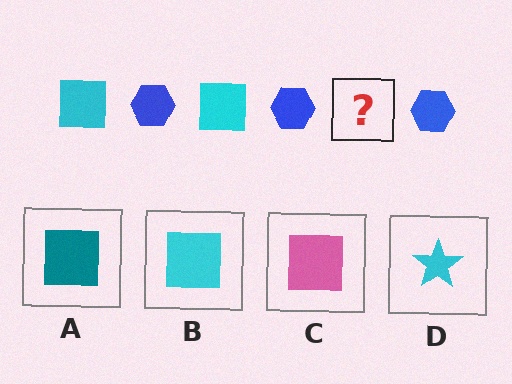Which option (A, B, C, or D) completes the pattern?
B.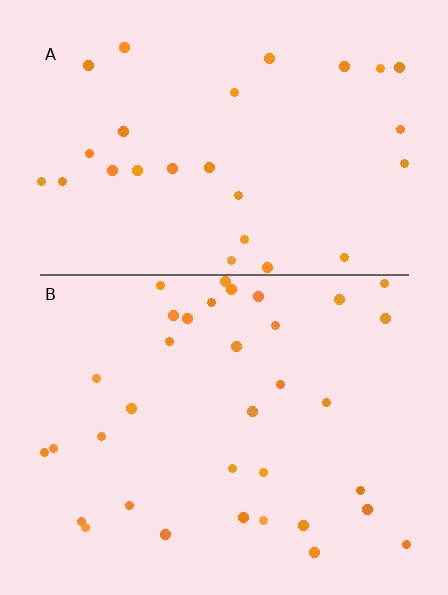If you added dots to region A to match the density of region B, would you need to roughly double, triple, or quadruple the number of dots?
Approximately double.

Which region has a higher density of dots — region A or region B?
B (the bottom).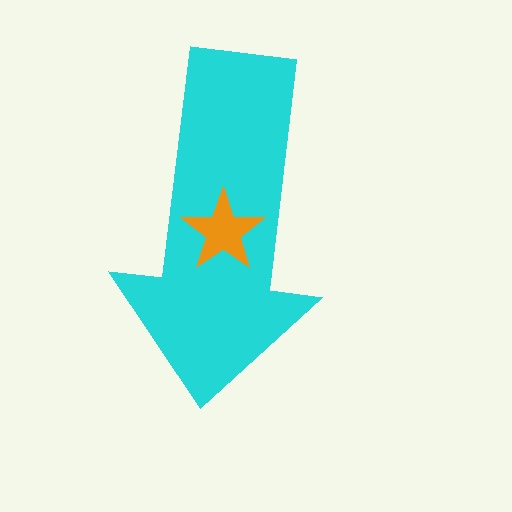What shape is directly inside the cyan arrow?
The orange star.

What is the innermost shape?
The orange star.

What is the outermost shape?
The cyan arrow.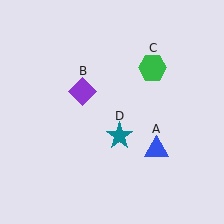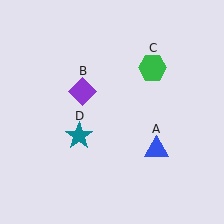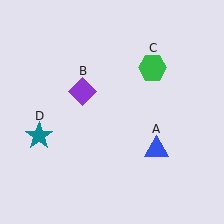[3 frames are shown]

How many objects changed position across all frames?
1 object changed position: teal star (object D).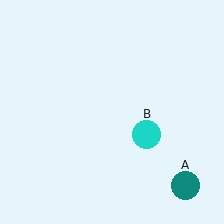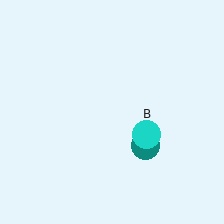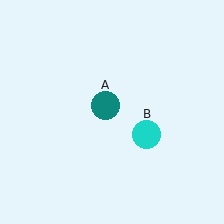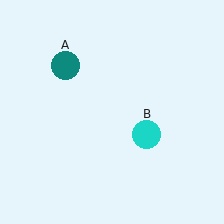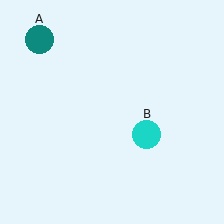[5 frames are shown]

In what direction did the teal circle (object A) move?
The teal circle (object A) moved up and to the left.